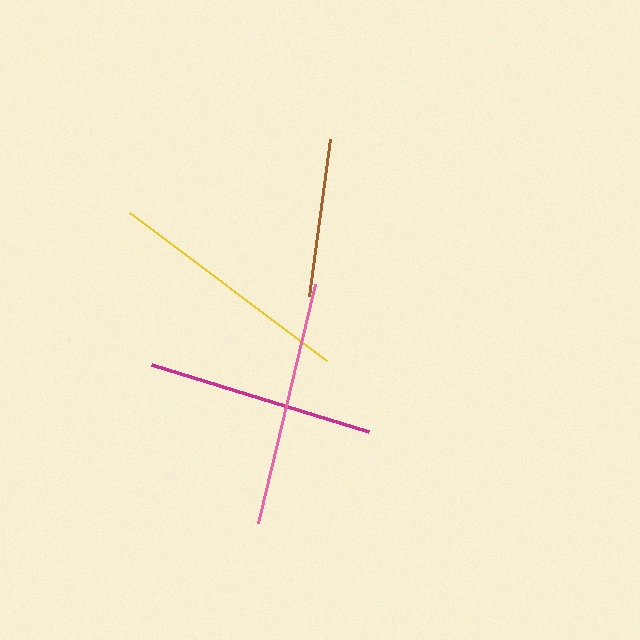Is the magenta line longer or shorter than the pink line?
The pink line is longer than the magenta line.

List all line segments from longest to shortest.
From longest to shortest: yellow, pink, magenta, brown.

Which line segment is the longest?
The yellow line is the longest at approximately 247 pixels.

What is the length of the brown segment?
The brown segment is approximately 159 pixels long.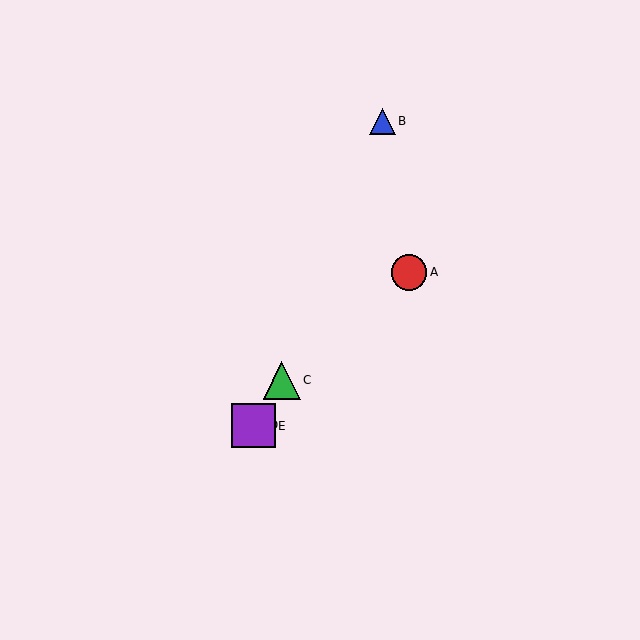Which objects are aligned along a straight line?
Objects C, D, E are aligned along a straight line.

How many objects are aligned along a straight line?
3 objects (C, D, E) are aligned along a straight line.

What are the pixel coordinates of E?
Object E is at (254, 426).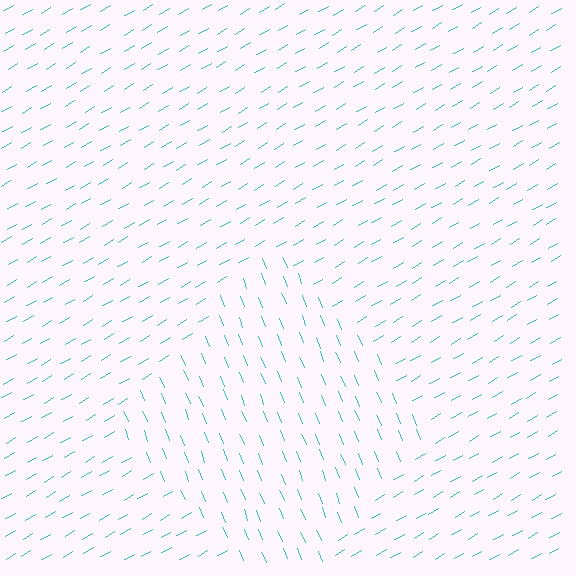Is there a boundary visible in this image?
Yes, there is a texture boundary formed by a change in line orientation.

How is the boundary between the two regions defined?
The boundary is defined purely by a change in line orientation (approximately 82 degrees difference). All lines are the same color and thickness.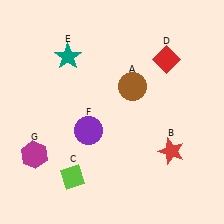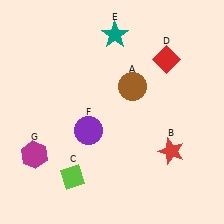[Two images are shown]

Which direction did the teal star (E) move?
The teal star (E) moved right.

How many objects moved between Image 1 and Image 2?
1 object moved between the two images.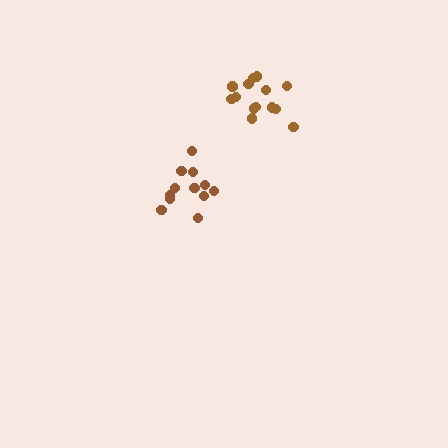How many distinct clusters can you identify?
There are 2 distinct clusters.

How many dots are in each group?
Group 1: 12 dots, Group 2: 14 dots (26 total).